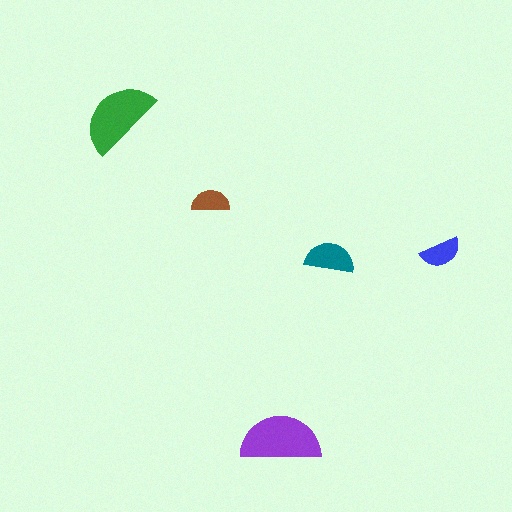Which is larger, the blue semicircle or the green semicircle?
The green one.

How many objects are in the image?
There are 5 objects in the image.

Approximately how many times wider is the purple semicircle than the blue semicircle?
About 2 times wider.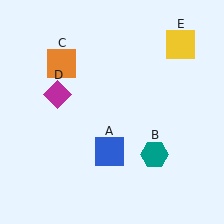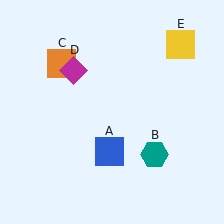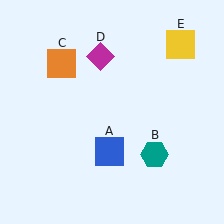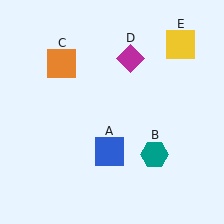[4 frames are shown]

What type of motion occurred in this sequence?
The magenta diamond (object D) rotated clockwise around the center of the scene.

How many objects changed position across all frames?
1 object changed position: magenta diamond (object D).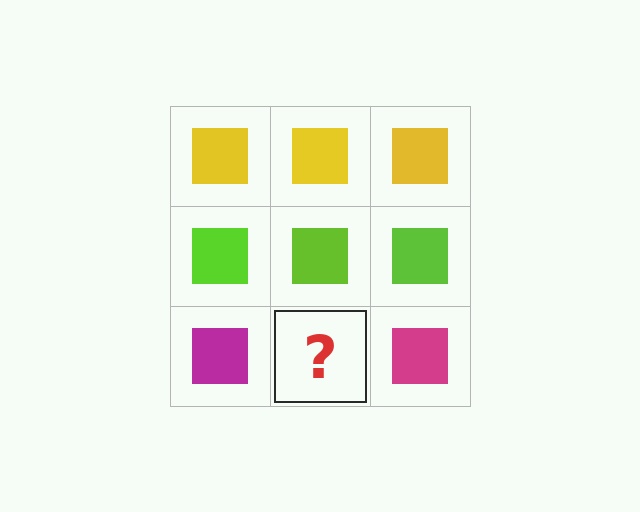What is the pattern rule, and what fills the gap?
The rule is that each row has a consistent color. The gap should be filled with a magenta square.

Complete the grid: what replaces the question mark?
The question mark should be replaced with a magenta square.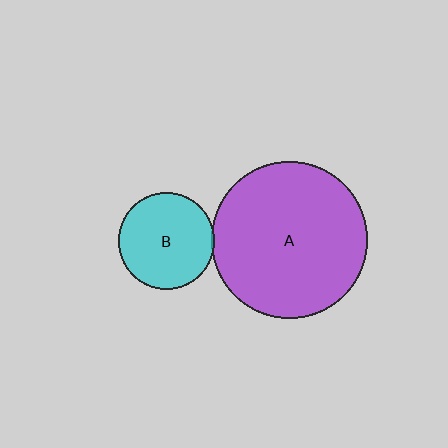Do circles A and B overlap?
Yes.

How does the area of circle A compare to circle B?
Approximately 2.6 times.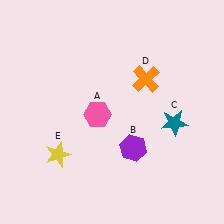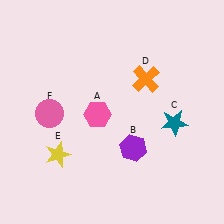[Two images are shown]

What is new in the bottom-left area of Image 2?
A pink circle (F) was added in the bottom-left area of Image 2.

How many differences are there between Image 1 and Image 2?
There is 1 difference between the two images.